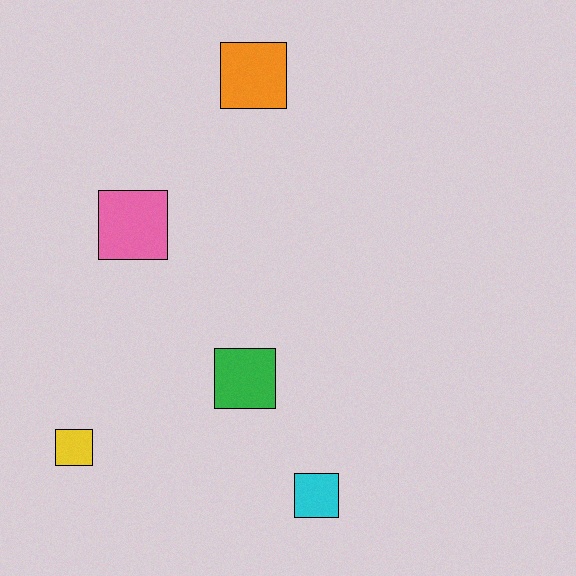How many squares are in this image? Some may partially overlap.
There are 5 squares.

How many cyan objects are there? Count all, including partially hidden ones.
There is 1 cyan object.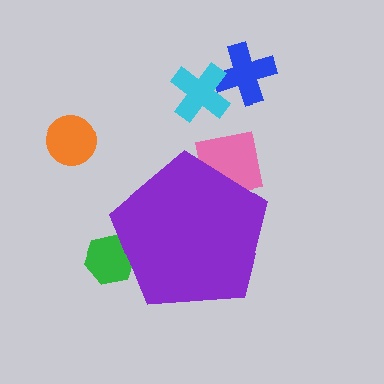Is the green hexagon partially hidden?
Yes, the green hexagon is partially hidden behind the purple pentagon.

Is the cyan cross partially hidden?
No, the cyan cross is fully visible.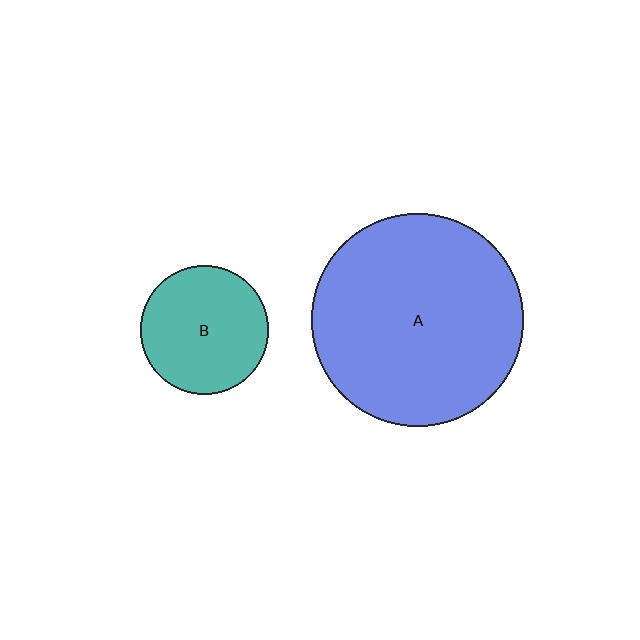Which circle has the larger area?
Circle A (blue).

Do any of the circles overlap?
No, none of the circles overlap.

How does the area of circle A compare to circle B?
Approximately 2.7 times.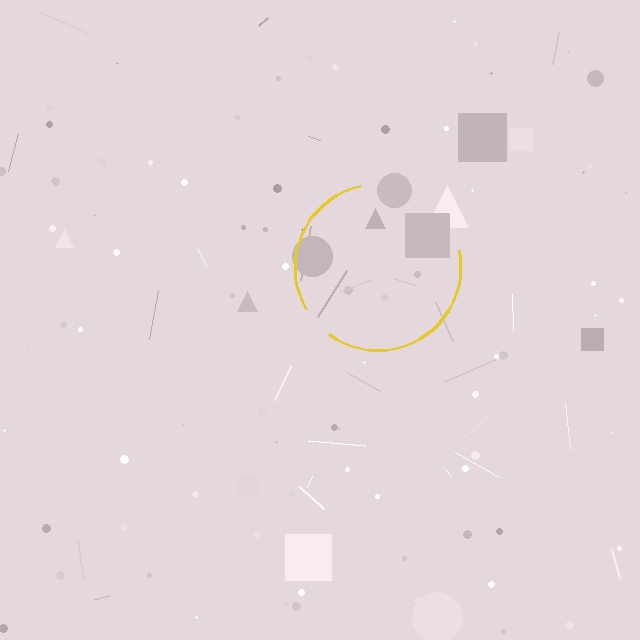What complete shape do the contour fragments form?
The contour fragments form a circle.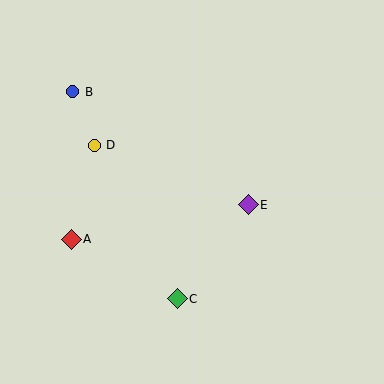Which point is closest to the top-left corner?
Point B is closest to the top-left corner.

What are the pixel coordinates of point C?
Point C is at (177, 299).